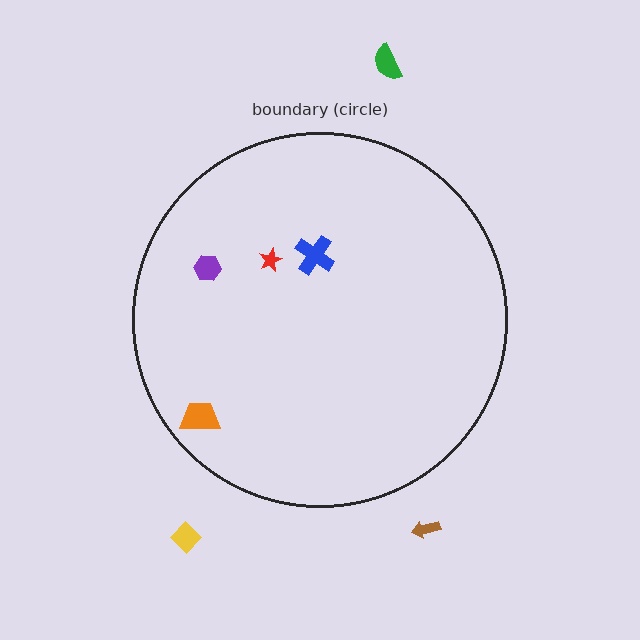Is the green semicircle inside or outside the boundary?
Outside.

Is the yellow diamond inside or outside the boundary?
Outside.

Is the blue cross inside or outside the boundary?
Inside.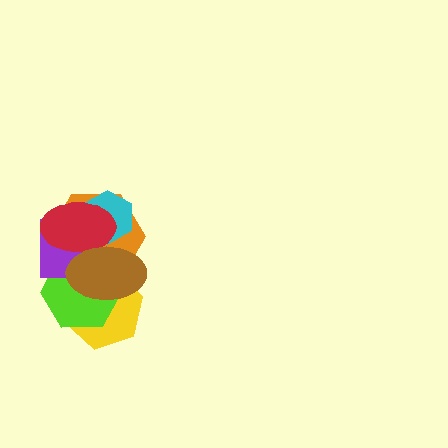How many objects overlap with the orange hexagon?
6 objects overlap with the orange hexagon.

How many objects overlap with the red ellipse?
5 objects overlap with the red ellipse.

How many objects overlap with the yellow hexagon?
3 objects overlap with the yellow hexagon.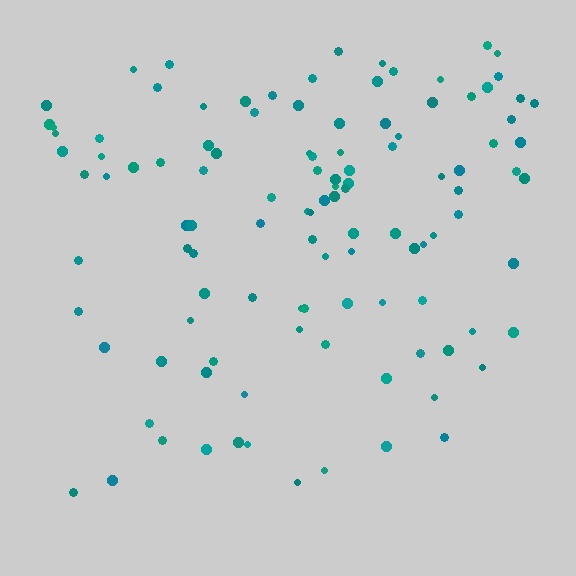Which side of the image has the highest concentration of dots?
The top.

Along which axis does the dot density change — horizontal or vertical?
Vertical.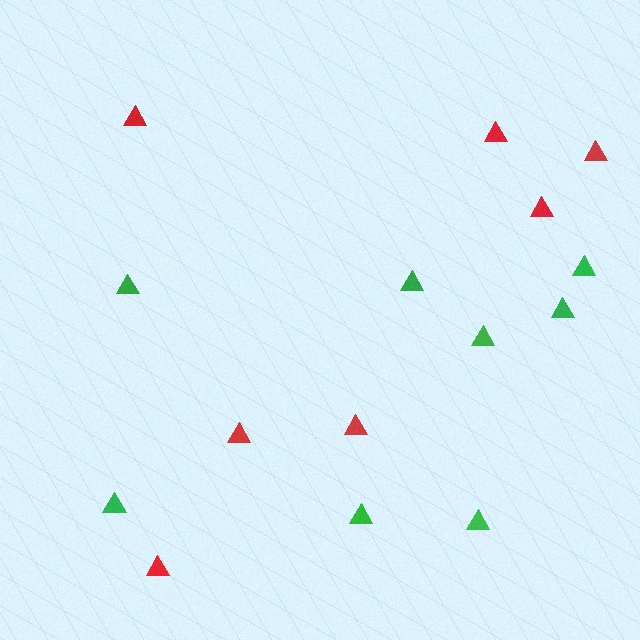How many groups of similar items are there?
There are 2 groups: one group of red triangles (7) and one group of green triangles (8).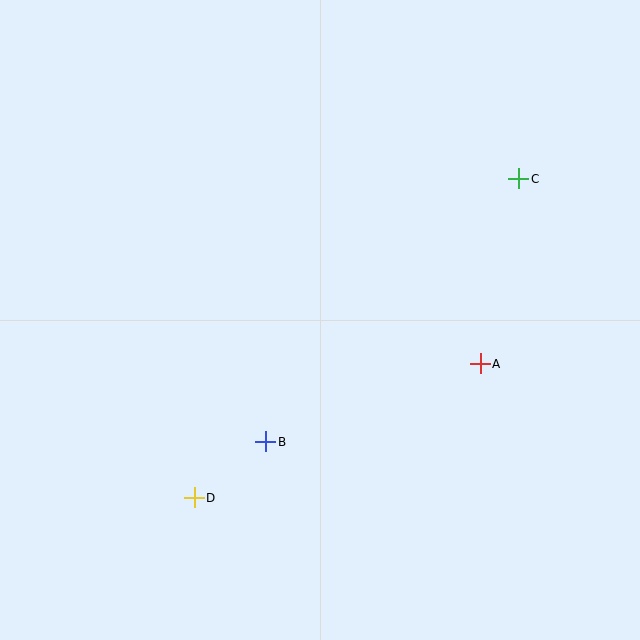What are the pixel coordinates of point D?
Point D is at (194, 498).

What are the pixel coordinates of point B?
Point B is at (266, 442).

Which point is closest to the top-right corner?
Point C is closest to the top-right corner.